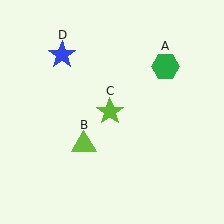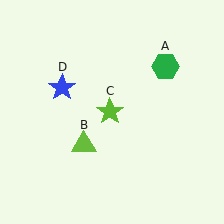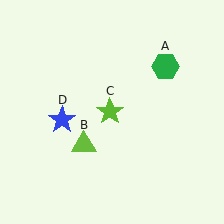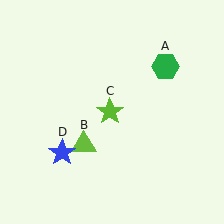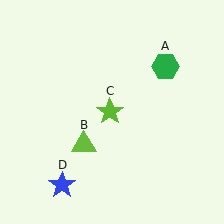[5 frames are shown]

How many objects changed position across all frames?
1 object changed position: blue star (object D).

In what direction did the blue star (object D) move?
The blue star (object D) moved down.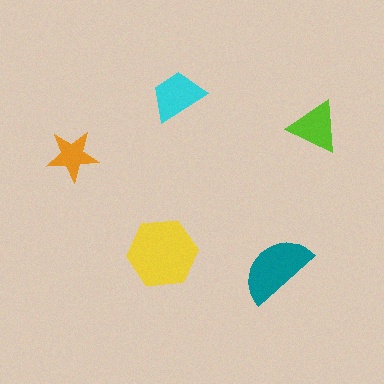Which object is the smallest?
The orange star.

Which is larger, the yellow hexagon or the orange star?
The yellow hexagon.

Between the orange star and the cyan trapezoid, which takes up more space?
The cyan trapezoid.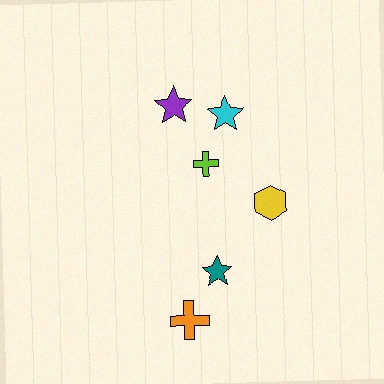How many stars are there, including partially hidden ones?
There are 3 stars.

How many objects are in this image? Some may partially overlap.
There are 6 objects.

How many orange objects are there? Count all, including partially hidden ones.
There is 1 orange object.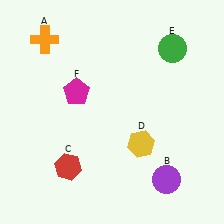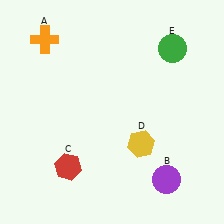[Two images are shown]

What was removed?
The magenta pentagon (F) was removed in Image 2.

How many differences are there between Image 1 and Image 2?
There is 1 difference between the two images.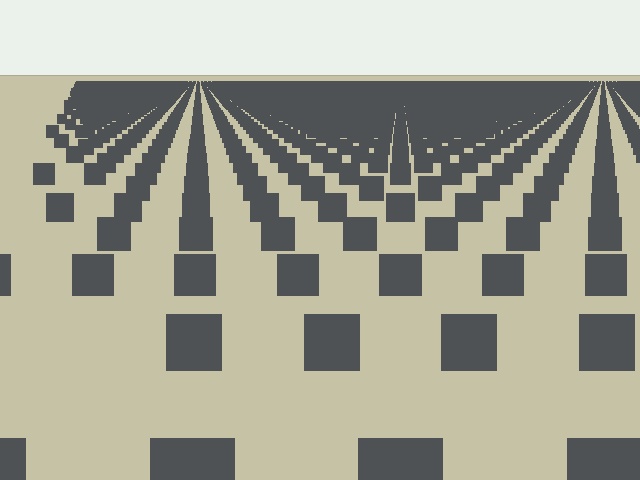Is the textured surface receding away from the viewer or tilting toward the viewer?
The surface is receding away from the viewer. Texture elements get smaller and denser toward the top.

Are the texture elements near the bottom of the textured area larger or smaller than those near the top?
Larger. Near the bottom, elements are closer to the viewer and appear at a bigger on-screen size.